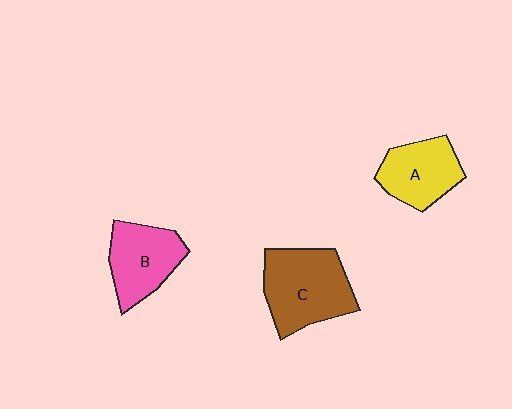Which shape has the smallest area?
Shape A (yellow).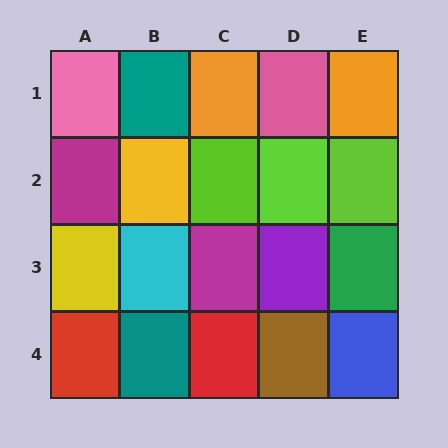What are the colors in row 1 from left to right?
Pink, teal, orange, pink, orange.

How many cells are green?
1 cell is green.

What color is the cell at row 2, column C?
Lime.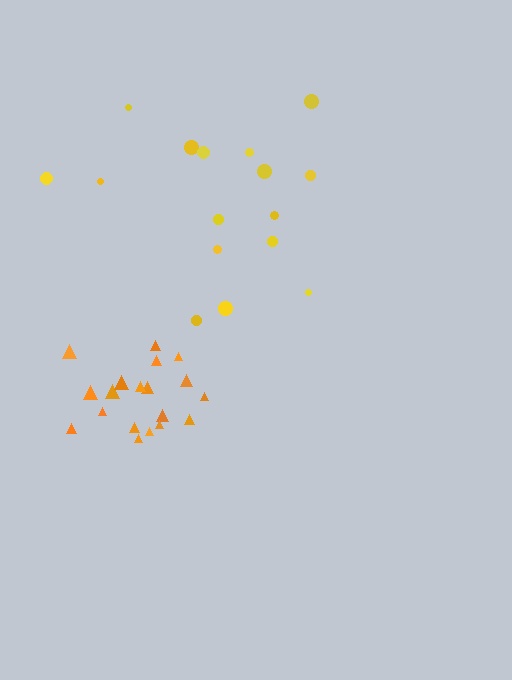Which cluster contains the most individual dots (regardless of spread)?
Orange (19).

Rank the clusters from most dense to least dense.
orange, yellow.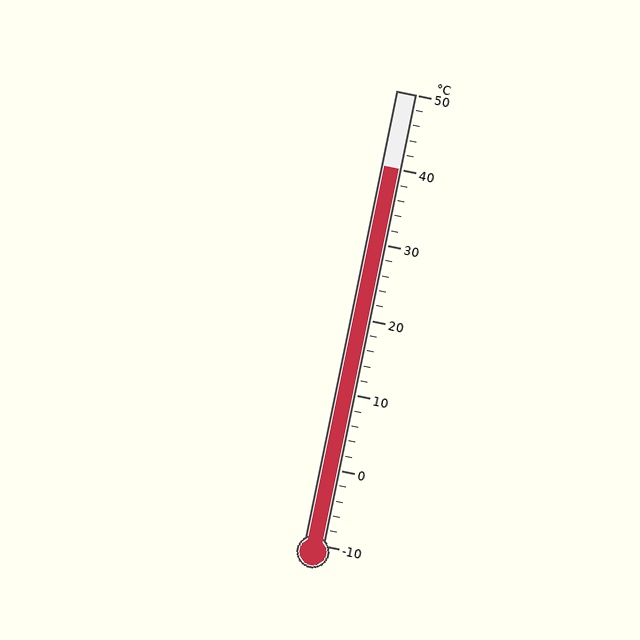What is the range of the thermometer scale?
The thermometer scale ranges from -10°C to 50°C.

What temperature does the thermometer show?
The thermometer shows approximately 40°C.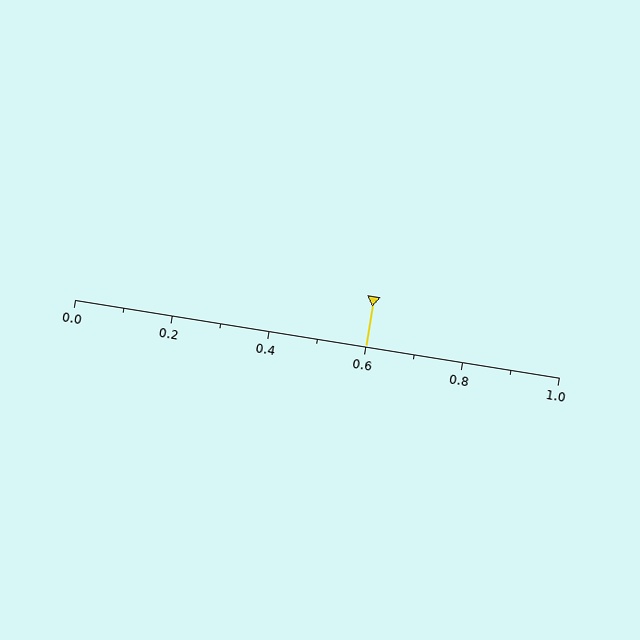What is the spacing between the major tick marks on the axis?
The major ticks are spaced 0.2 apart.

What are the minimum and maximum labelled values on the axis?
The axis runs from 0.0 to 1.0.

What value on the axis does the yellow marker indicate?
The marker indicates approximately 0.6.